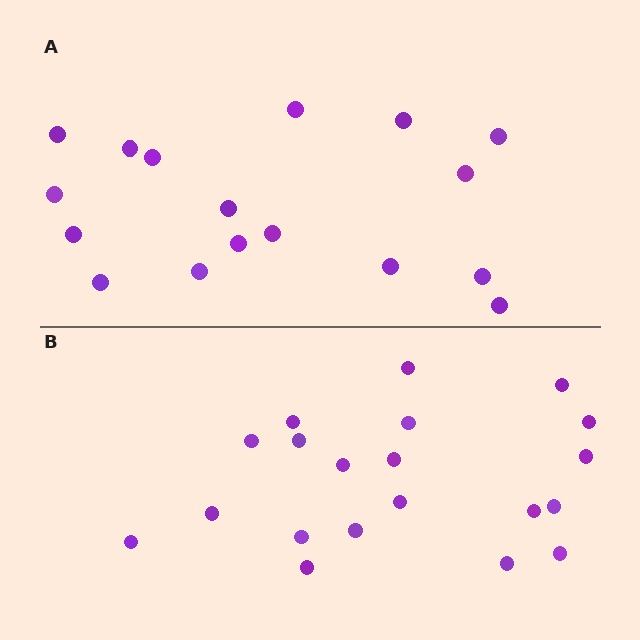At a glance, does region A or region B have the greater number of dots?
Region B (the bottom region) has more dots.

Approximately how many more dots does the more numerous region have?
Region B has just a few more — roughly 2 or 3 more dots than region A.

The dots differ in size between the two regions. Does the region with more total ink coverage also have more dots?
No. Region A has more total ink coverage because its dots are larger, but region B actually contains more individual dots. Total area can be misleading — the number of items is what matters here.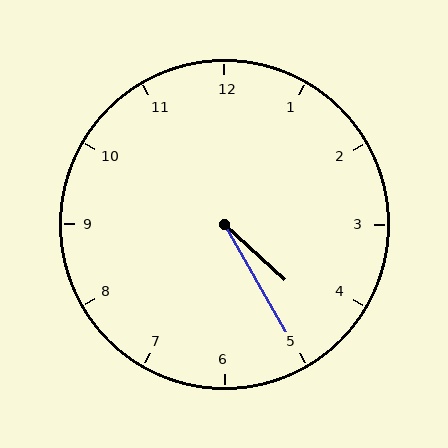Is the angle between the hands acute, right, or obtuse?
It is acute.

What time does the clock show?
4:25.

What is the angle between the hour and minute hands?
Approximately 18 degrees.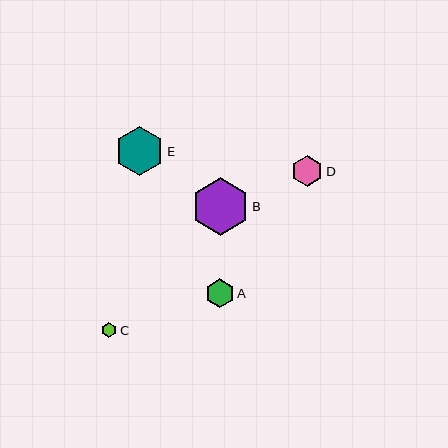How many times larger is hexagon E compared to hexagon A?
Hexagon E is approximately 1.7 times the size of hexagon A.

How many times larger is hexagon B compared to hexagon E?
Hexagon B is approximately 1.2 times the size of hexagon E.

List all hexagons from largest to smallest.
From largest to smallest: B, E, D, A, C.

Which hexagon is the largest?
Hexagon B is the largest with a size of approximately 58 pixels.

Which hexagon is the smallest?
Hexagon C is the smallest with a size of approximately 15 pixels.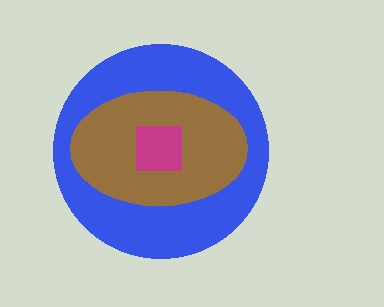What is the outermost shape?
The blue circle.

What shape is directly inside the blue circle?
The brown ellipse.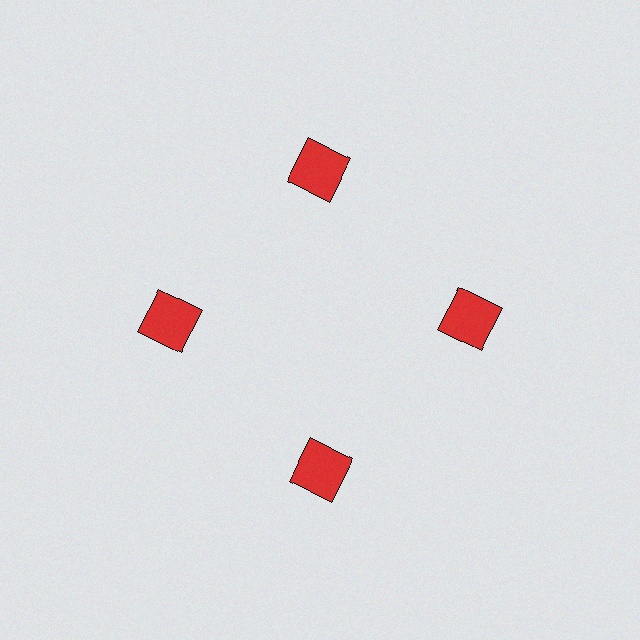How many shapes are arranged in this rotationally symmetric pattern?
There are 4 shapes, arranged in 4 groups of 1.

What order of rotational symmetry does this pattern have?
This pattern has 4-fold rotational symmetry.